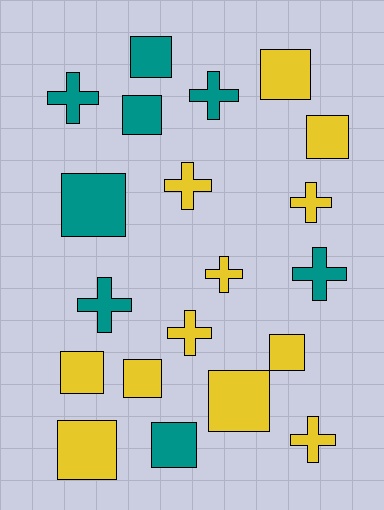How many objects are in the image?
There are 20 objects.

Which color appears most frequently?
Yellow, with 12 objects.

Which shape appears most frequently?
Square, with 11 objects.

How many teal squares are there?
There are 4 teal squares.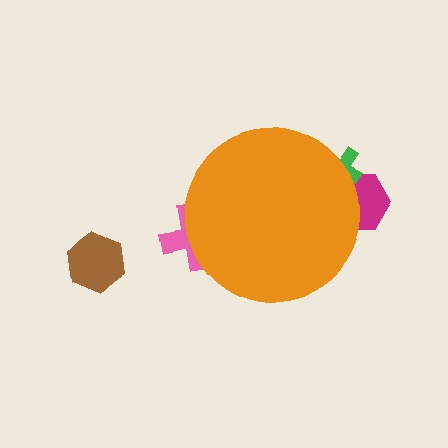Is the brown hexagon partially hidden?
No, the brown hexagon is fully visible.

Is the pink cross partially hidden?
Yes, the pink cross is partially hidden behind the orange circle.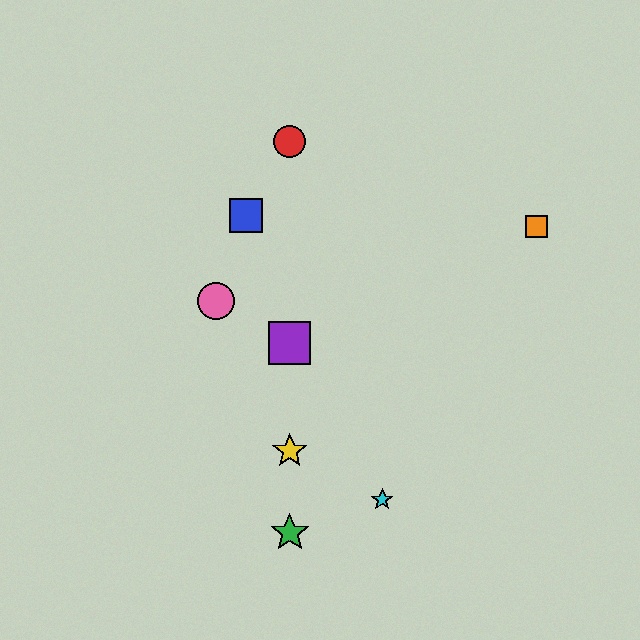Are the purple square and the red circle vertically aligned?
Yes, both are at x≈290.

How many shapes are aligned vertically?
4 shapes (the red circle, the green star, the yellow star, the purple square) are aligned vertically.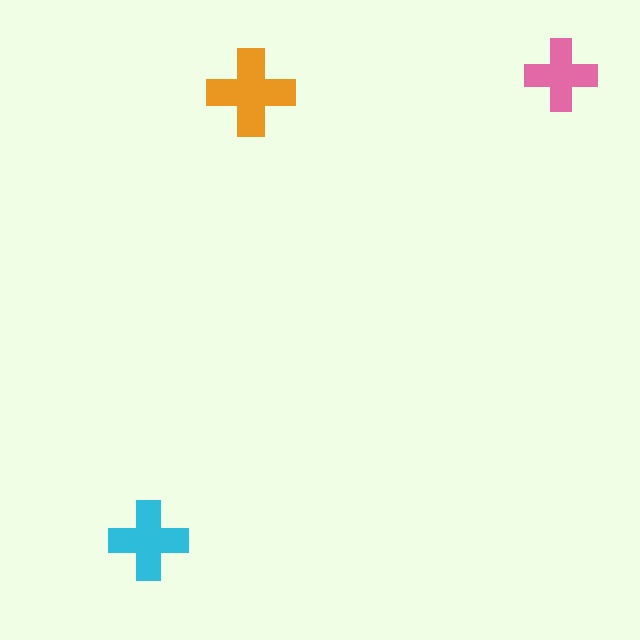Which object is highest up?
The pink cross is topmost.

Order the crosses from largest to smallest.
the orange one, the cyan one, the pink one.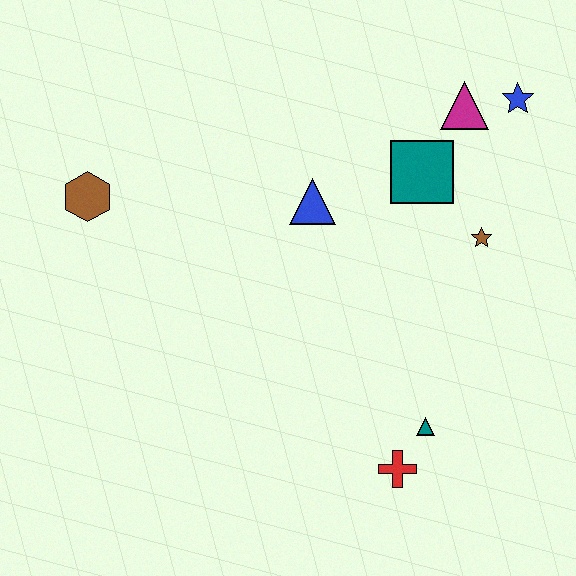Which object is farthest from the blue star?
The brown hexagon is farthest from the blue star.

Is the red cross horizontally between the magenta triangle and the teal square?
No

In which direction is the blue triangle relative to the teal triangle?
The blue triangle is above the teal triangle.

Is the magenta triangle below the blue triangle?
No